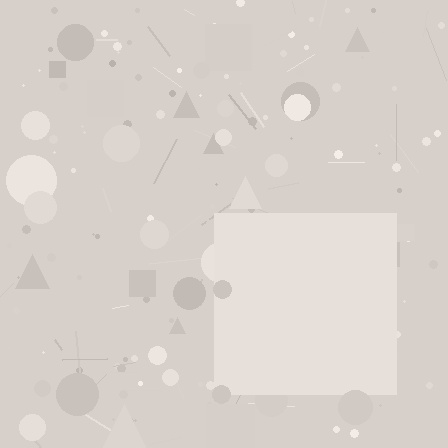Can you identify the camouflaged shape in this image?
The camouflaged shape is a square.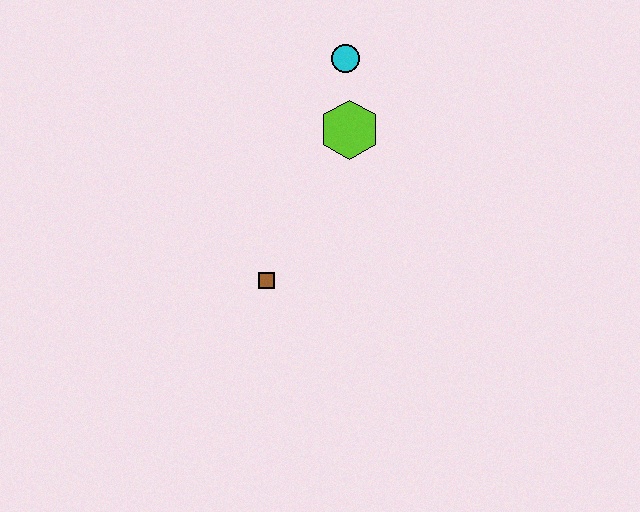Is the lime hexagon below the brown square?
No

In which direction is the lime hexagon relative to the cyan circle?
The lime hexagon is below the cyan circle.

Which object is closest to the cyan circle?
The lime hexagon is closest to the cyan circle.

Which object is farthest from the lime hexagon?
The brown square is farthest from the lime hexagon.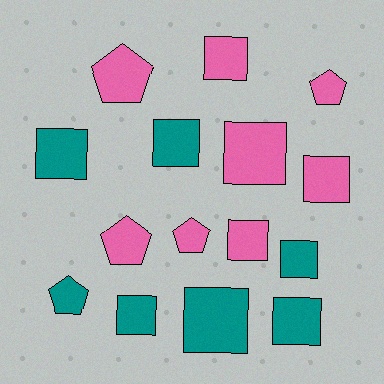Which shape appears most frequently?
Square, with 10 objects.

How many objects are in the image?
There are 15 objects.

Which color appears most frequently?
Pink, with 8 objects.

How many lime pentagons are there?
There are no lime pentagons.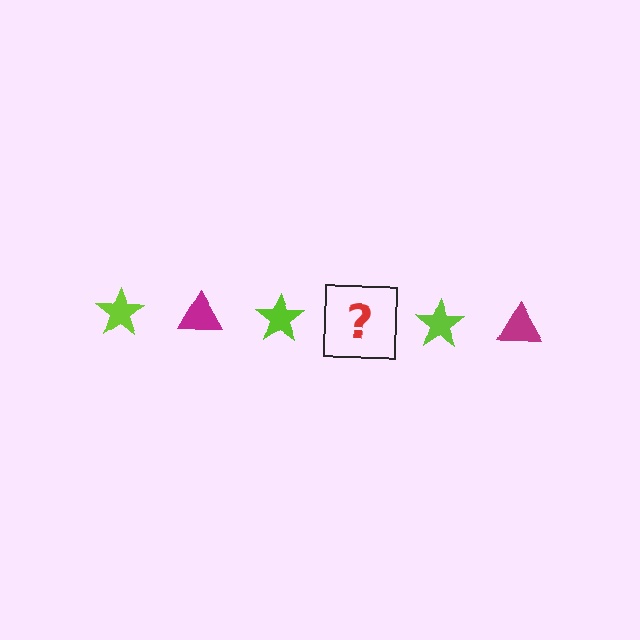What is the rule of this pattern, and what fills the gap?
The rule is that the pattern alternates between lime star and magenta triangle. The gap should be filled with a magenta triangle.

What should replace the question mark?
The question mark should be replaced with a magenta triangle.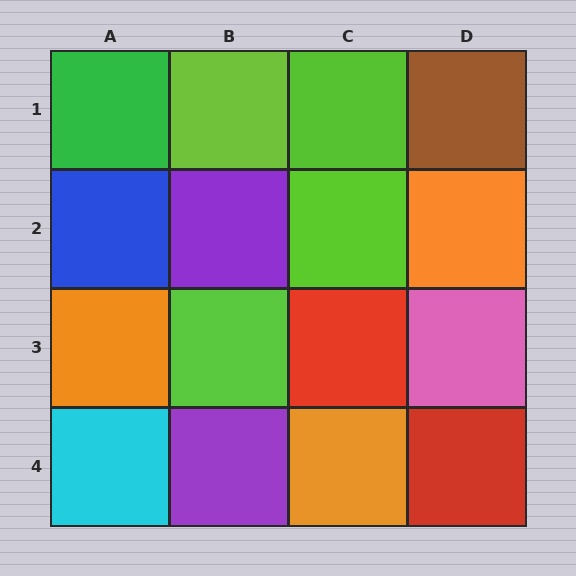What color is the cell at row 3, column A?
Orange.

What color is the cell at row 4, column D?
Red.